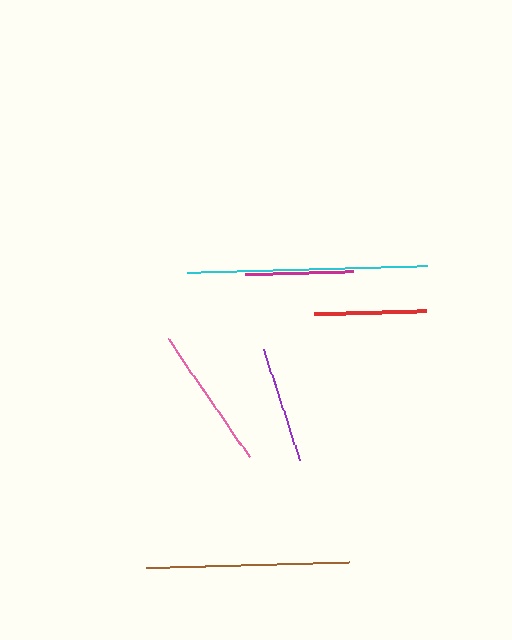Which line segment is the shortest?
The magenta line is the shortest at approximately 108 pixels.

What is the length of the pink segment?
The pink segment is approximately 143 pixels long.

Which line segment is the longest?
The cyan line is the longest at approximately 241 pixels.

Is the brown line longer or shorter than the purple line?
The brown line is longer than the purple line.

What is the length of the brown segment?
The brown segment is approximately 202 pixels long.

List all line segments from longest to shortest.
From longest to shortest: cyan, brown, pink, purple, red, magenta.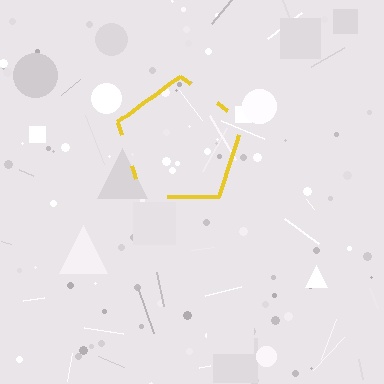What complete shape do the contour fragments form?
The contour fragments form a pentagon.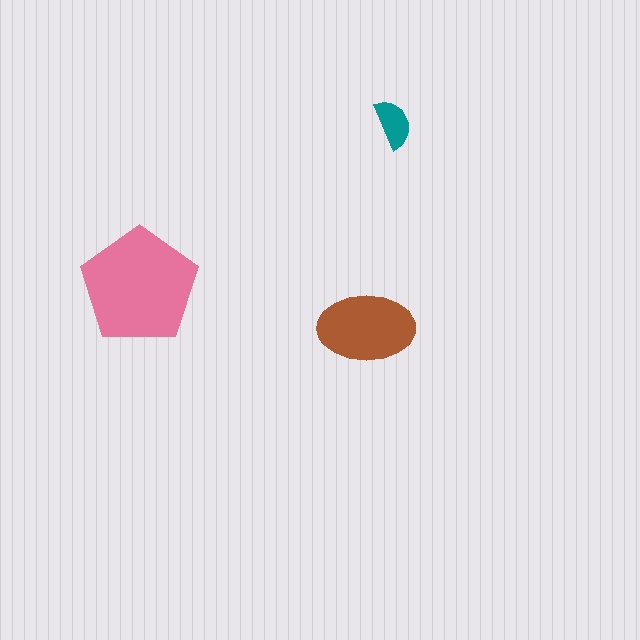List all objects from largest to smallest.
The pink pentagon, the brown ellipse, the teal semicircle.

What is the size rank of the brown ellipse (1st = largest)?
2nd.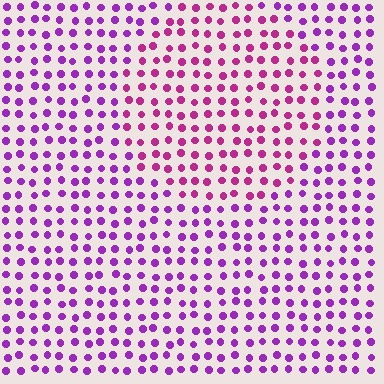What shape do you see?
I see a circle.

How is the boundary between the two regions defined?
The boundary is defined purely by a slight shift in hue (about 31 degrees). Spacing, size, and orientation are identical on both sides.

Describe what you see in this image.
The image is filled with small purple elements in a uniform arrangement. A circle-shaped region is visible where the elements are tinted to a slightly different hue, forming a subtle color boundary.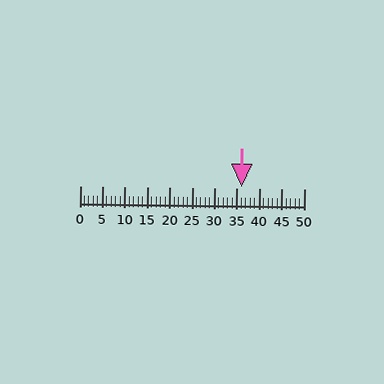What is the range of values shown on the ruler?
The ruler shows values from 0 to 50.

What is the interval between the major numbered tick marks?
The major tick marks are spaced 5 units apart.